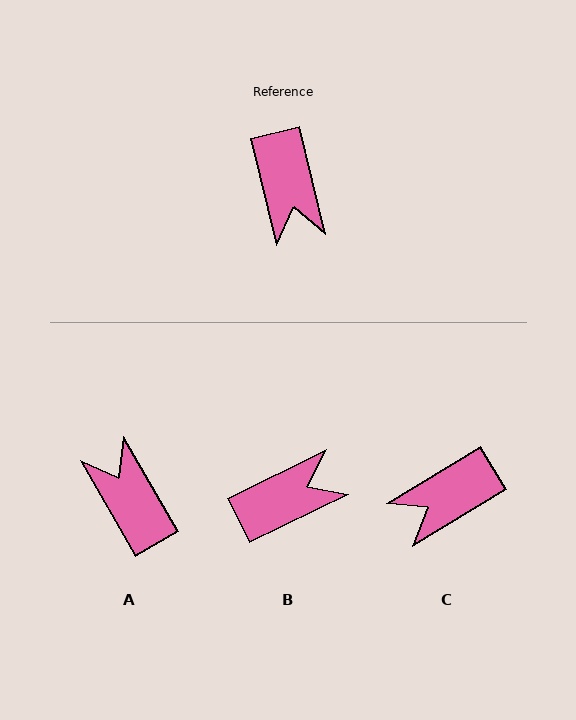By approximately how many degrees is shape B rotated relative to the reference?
Approximately 102 degrees counter-clockwise.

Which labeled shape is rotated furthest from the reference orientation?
A, about 164 degrees away.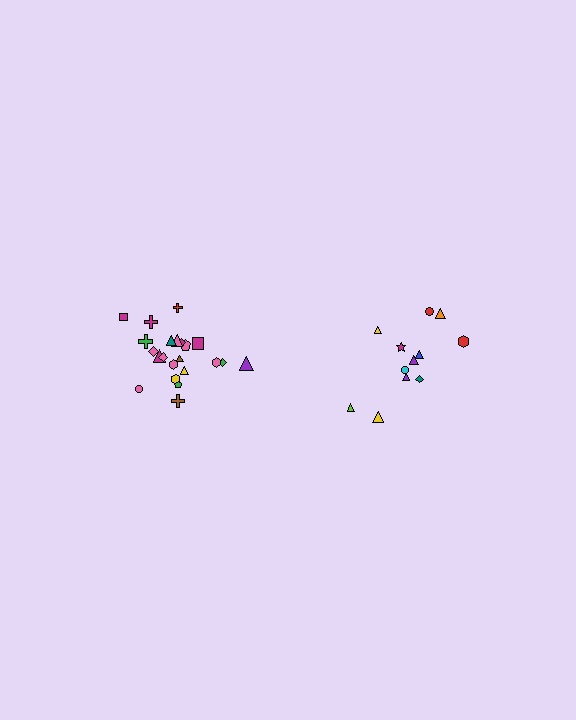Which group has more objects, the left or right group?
The left group.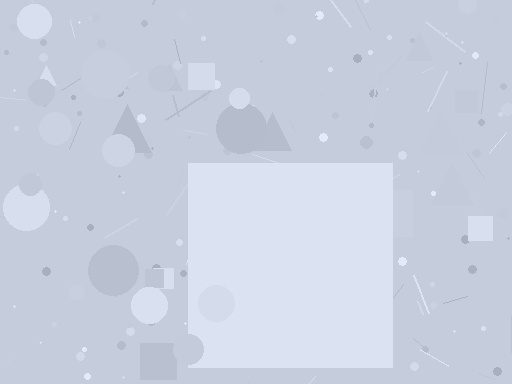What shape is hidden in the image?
A square is hidden in the image.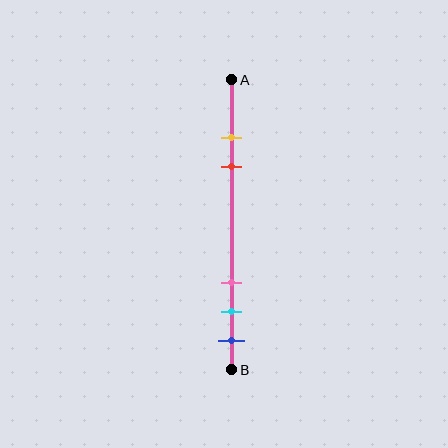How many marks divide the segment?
There are 5 marks dividing the segment.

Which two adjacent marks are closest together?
The yellow and red marks are the closest adjacent pair.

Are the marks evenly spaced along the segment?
No, the marks are not evenly spaced.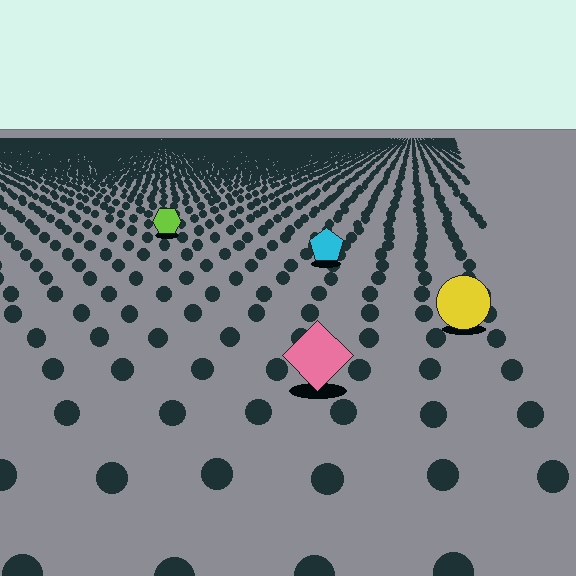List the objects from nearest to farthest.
From nearest to farthest: the pink diamond, the yellow circle, the cyan pentagon, the lime hexagon.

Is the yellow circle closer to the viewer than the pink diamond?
No. The pink diamond is closer — you can tell from the texture gradient: the ground texture is coarser near it.